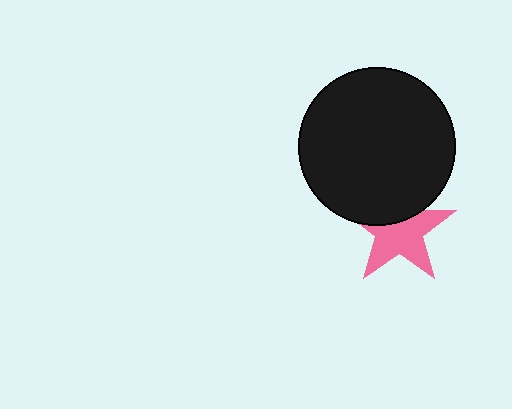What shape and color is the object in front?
The object in front is a black circle.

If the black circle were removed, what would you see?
You would see the complete pink star.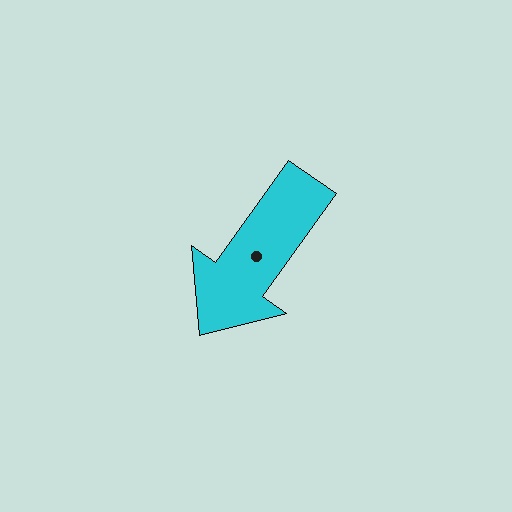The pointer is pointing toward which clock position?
Roughly 7 o'clock.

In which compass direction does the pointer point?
Southwest.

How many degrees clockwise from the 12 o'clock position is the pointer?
Approximately 216 degrees.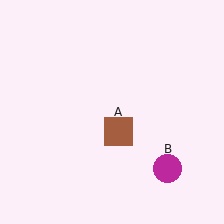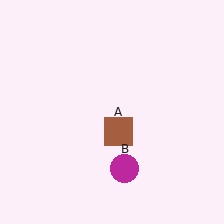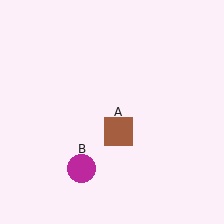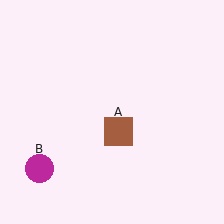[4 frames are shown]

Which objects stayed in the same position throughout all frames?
Brown square (object A) remained stationary.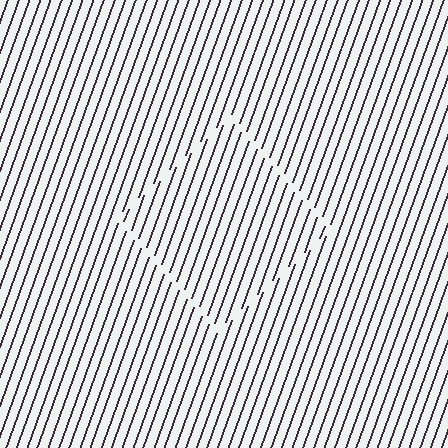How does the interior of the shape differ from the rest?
The interior of the shape contains the same grating, shifted by half a period — the contour is defined by the phase discontinuity where line-ends from the inner and outer gratings abut.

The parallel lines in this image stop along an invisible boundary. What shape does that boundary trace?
An illusory square. The interior of the shape contains the same grating, shifted by half a period — the contour is defined by the phase discontinuity where line-ends from the inner and outer gratings abut.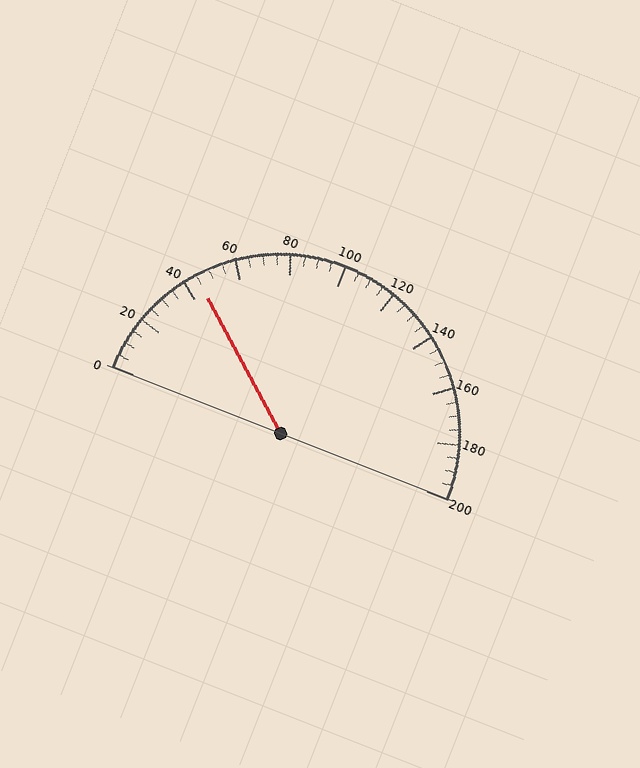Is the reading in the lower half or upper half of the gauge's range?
The reading is in the lower half of the range (0 to 200).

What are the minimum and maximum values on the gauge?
The gauge ranges from 0 to 200.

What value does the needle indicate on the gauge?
The needle indicates approximately 45.